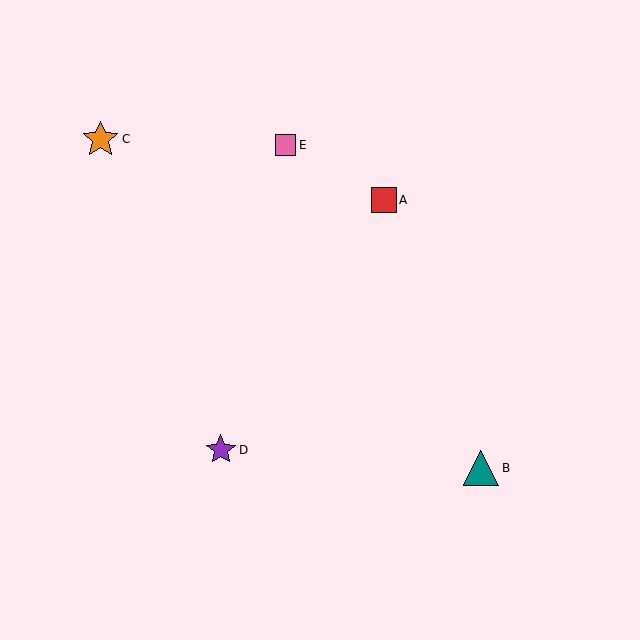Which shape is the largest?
The orange star (labeled C) is the largest.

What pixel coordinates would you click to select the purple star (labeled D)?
Click at (221, 450) to select the purple star D.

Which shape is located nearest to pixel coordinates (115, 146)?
The orange star (labeled C) at (101, 139) is nearest to that location.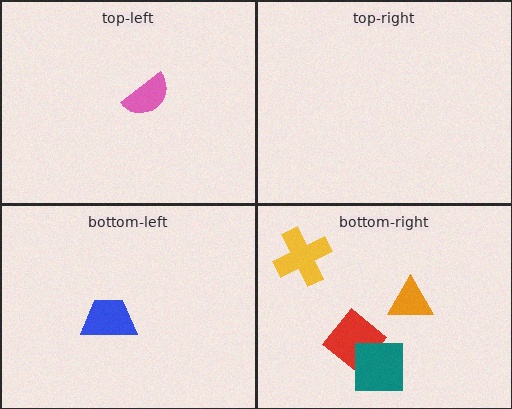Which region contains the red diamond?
The bottom-right region.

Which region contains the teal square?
The bottom-right region.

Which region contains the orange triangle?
The bottom-right region.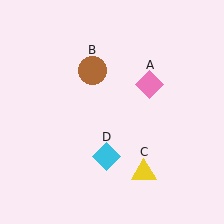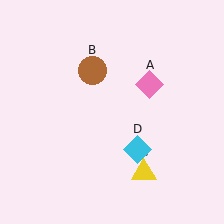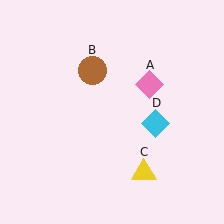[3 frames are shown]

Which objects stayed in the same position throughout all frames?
Pink diamond (object A) and brown circle (object B) and yellow triangle (object C) remained stationary.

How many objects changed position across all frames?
1 object changed position: cyan diamond (object D).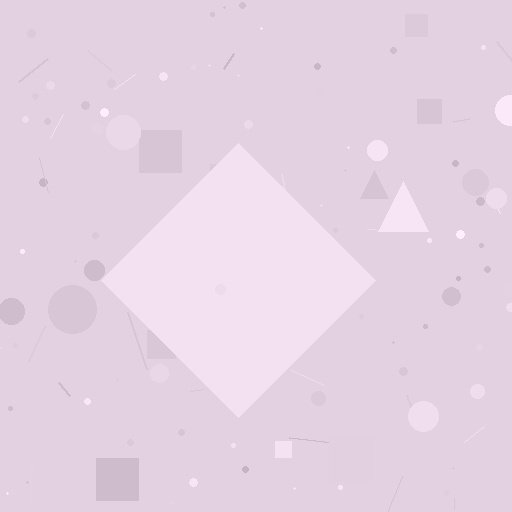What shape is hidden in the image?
A diamond is hidden in the image.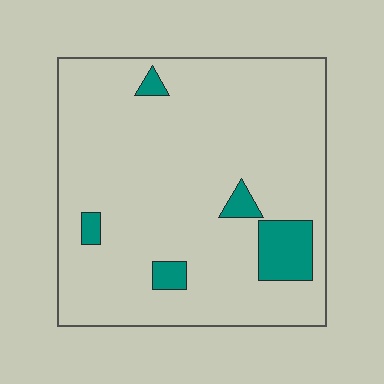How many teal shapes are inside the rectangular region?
5.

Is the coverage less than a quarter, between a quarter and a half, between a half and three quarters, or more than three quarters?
Less than a quarter.